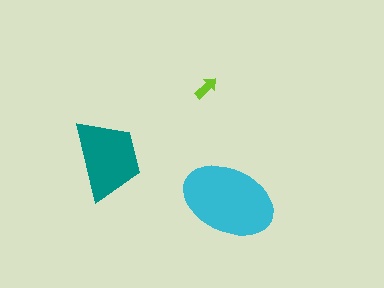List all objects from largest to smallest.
The cyan ellipse, the teal trapezoid, the lime arrow.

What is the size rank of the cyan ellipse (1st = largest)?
1st.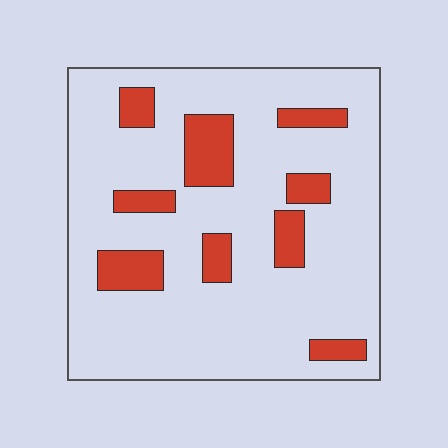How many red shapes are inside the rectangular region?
9.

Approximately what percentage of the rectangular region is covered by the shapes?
Approximately 15%.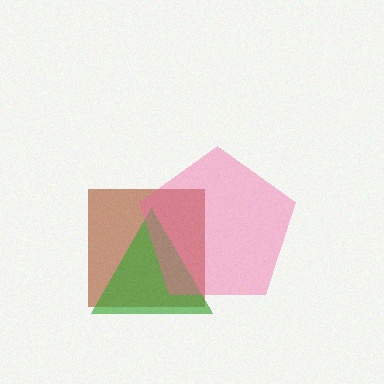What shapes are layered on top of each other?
The layered shapes are: a brown square, a green triangle, a pink pentagon.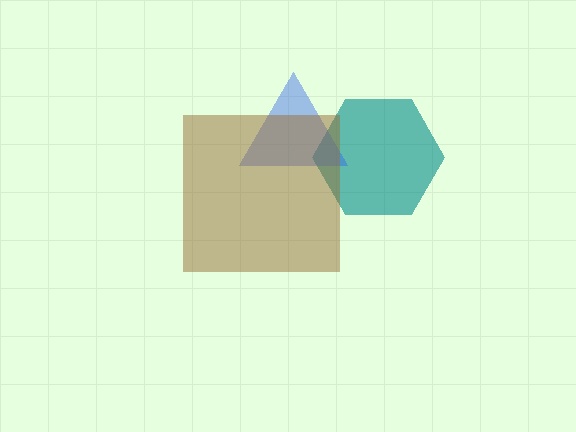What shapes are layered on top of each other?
The layered shapes are: a teal hexagon, a blue triangle, a brown square.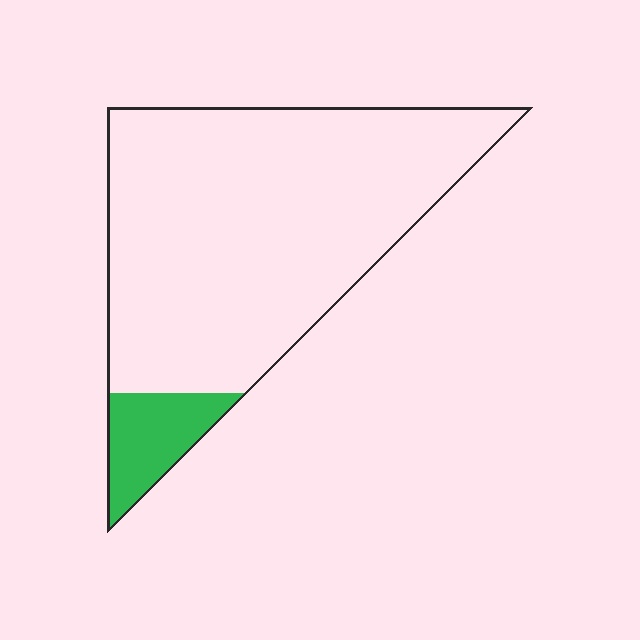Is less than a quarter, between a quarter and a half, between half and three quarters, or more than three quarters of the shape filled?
Less than a quarter.